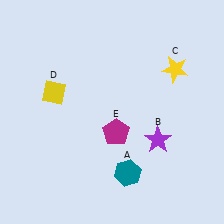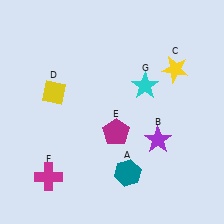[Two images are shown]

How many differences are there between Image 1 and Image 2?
There are 2 differences between the two images.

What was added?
A magenta cross (F), a cyan star (G) were added in Image 2.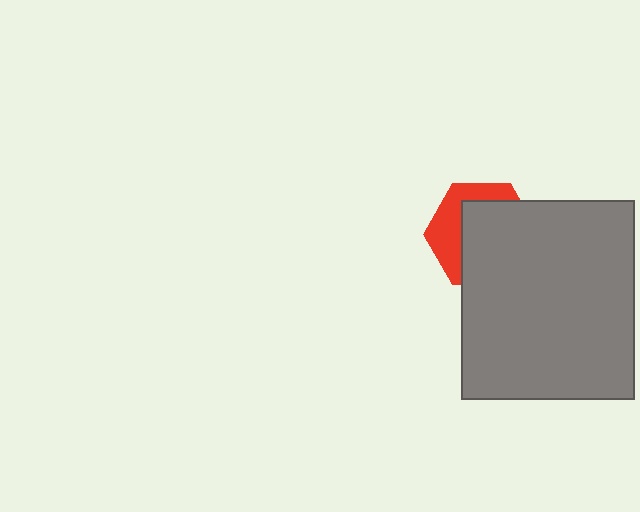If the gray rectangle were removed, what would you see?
You would see the complete red hexagon.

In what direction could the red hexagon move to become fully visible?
The red hexagon could move toward the upper-left. That would shift it out from behind the gray rectangle entirely.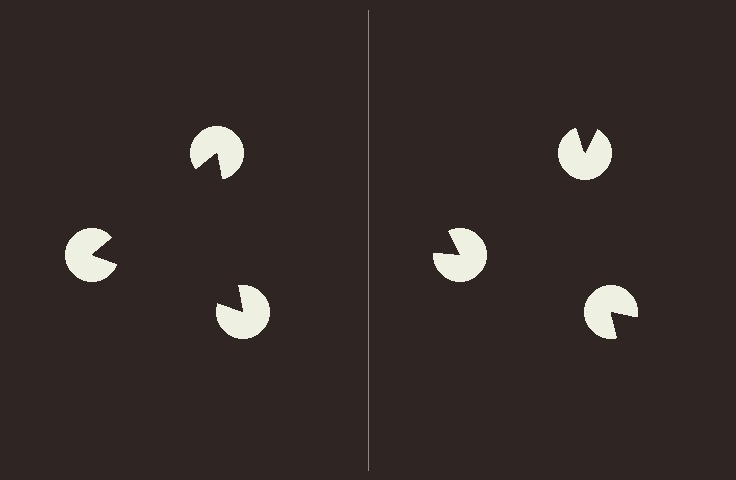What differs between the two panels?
The pac-man discs are positioned identically on both sides; only the wedge orientations differ. On the left they align to a triangle; on the right they are misaligned.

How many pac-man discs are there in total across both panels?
6 — 3 on each side.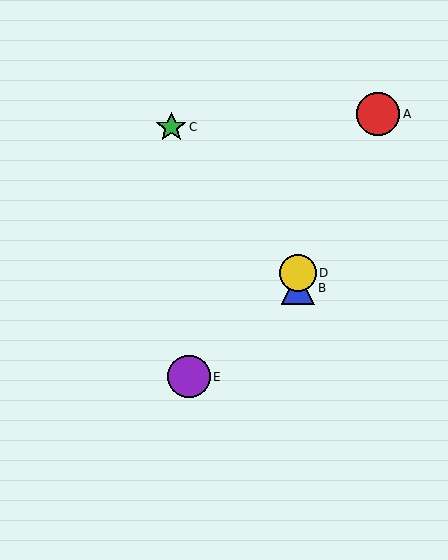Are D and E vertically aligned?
No, D is at x≈298 and E is at x≈189.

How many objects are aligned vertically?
2 objects (B, D) are aligned vertically.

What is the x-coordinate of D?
Object D is at x≈298.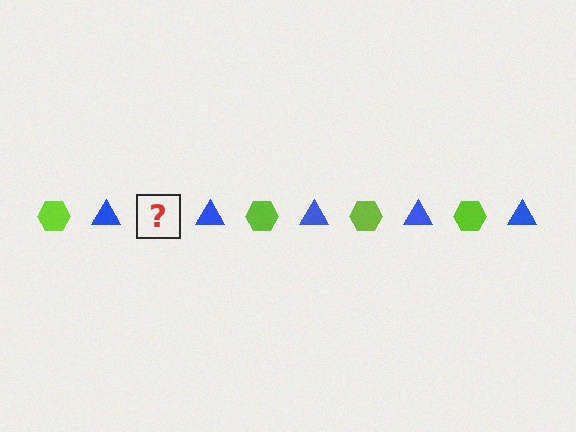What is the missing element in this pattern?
The missing element is a lime hexagon.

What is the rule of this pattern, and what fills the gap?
The rule is that the pattern alternates between lime hexagon and blue triangle. The gap should be filled with a lime hexagon.